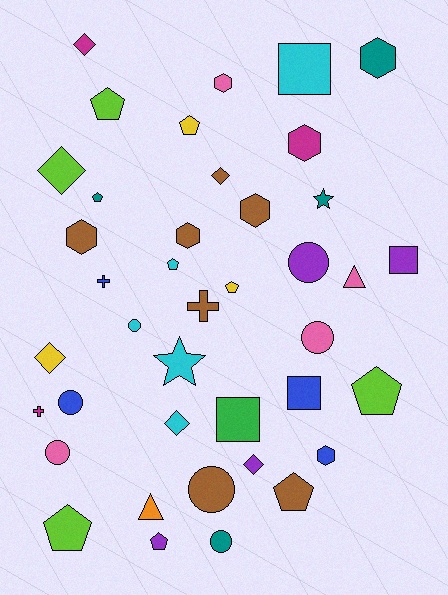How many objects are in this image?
There are 40 objects.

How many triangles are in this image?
There are 2 triangles.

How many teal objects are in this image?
There are 4 teal objects.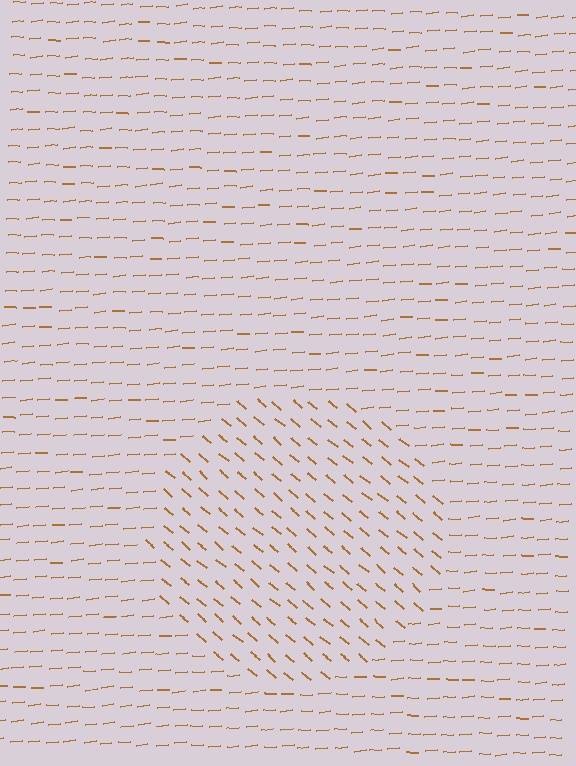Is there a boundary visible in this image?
Yes, there is a texture boundary formed by a change in line orientation.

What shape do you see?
I see a circle.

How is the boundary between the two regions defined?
The boundary is defined purely by a change in line orientation (approximately 45 degrees difference). All lines are the same color and thickness.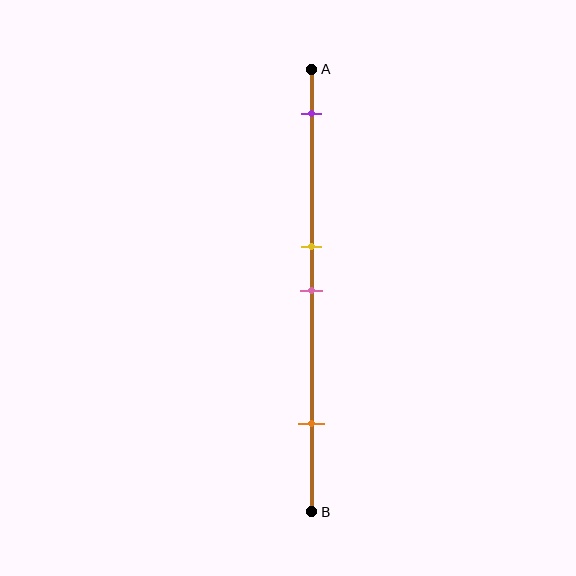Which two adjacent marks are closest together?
The yellow and pink marks are the closest adjacent pair.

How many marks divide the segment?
There are 4 marks dividing the segment.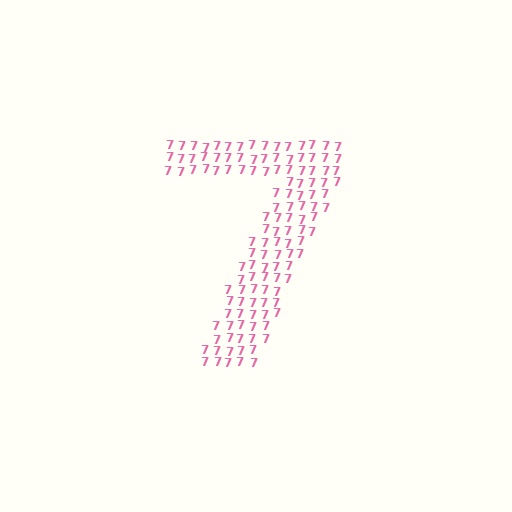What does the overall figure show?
The overall figure shows the digit 7.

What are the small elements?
The small elements are digit 7's.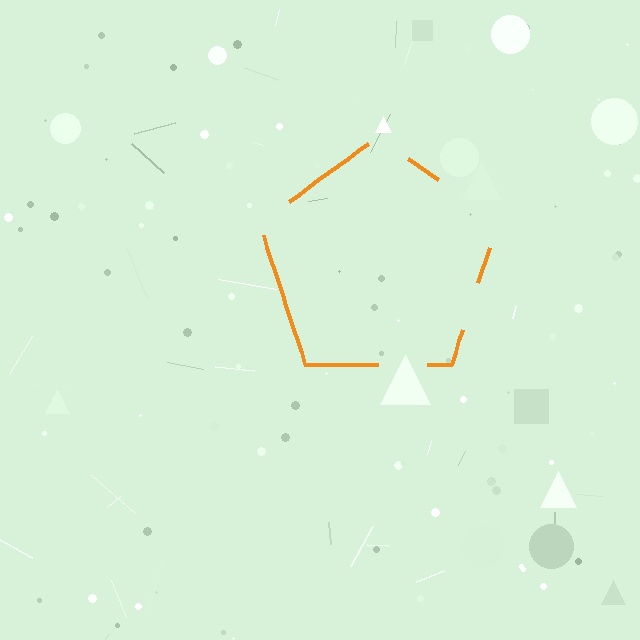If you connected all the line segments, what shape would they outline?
They would outline a pentagon.